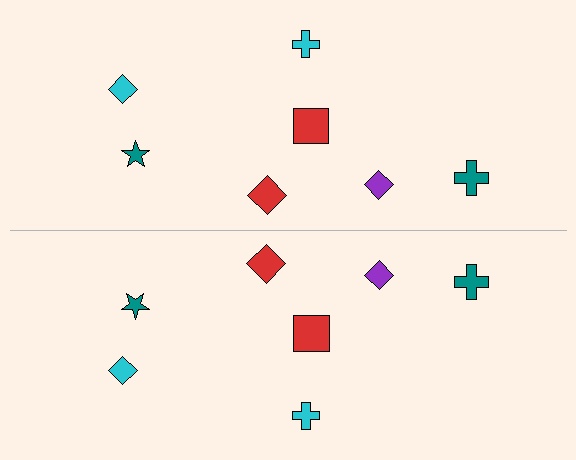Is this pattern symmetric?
Yes, this pattern has bilateral (reflection) symmetry.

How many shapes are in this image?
There are 14 shapes in this image.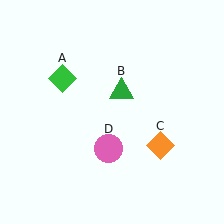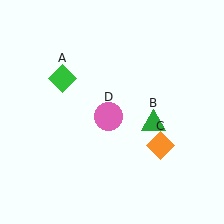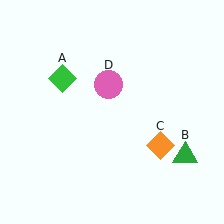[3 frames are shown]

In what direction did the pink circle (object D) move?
The pink circle (object D) moved up.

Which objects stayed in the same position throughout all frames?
Green diamond (object A) and orange diamond (object C) remained stationary.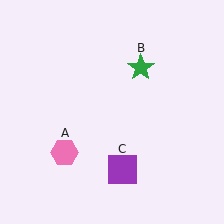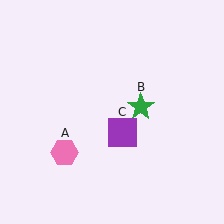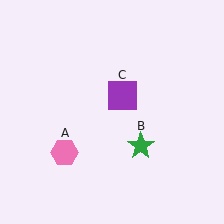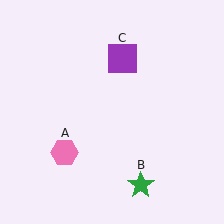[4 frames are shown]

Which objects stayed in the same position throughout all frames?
Pink hexagon (object A) remained stationary.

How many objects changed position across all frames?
2 objects changed position: green star (object B), purple square (object C).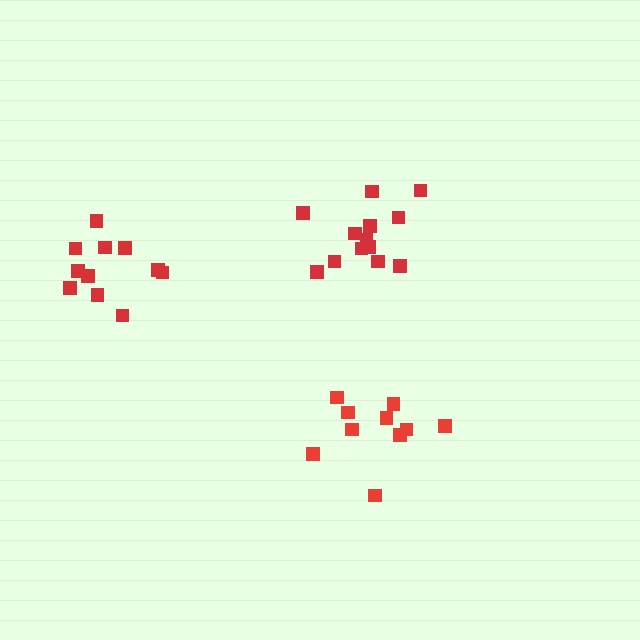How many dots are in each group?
Group 1: 10 dots, Group 2: 11 dots, Group 3: 13 dots (34 total).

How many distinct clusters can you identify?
There are 3 distinct clusters.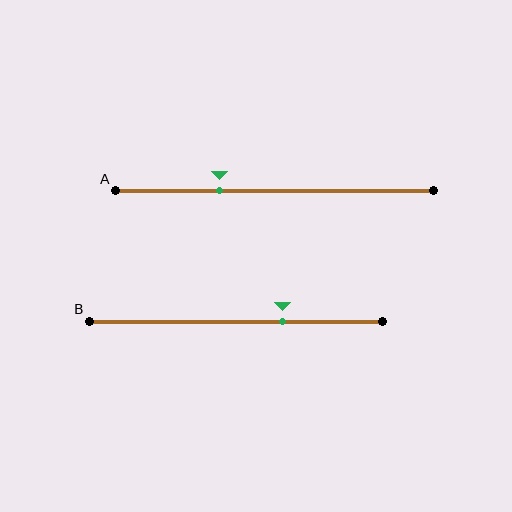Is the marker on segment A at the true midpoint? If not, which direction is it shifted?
No, the marker on segment A is shifted to the left by about 17% of the segment length.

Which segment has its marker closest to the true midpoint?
Segment B has its marker closest to the true midpoint.